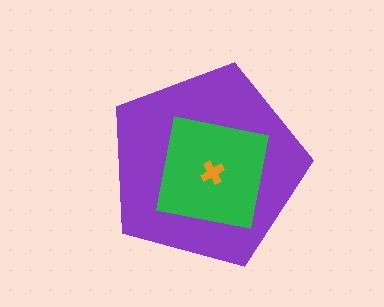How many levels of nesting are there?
3.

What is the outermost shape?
The purple pentagon.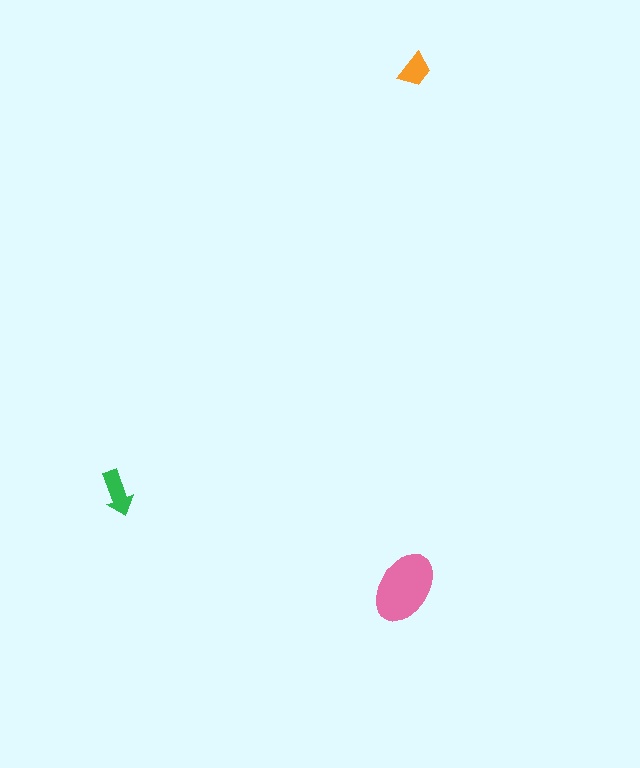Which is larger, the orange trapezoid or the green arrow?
The green arrow.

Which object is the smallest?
The orange trapezoid.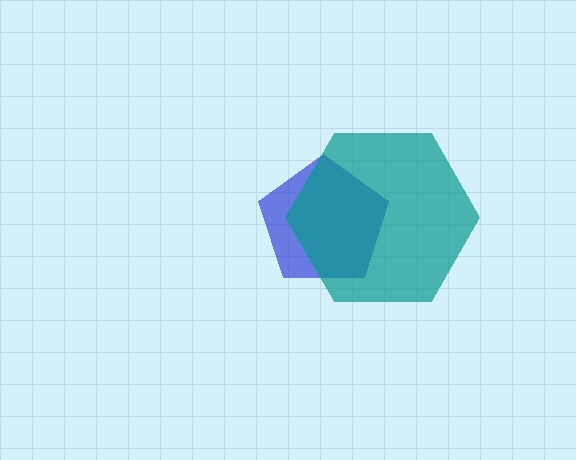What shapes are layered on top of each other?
The layered shapes are: a blue pentagon, a teal hexagon.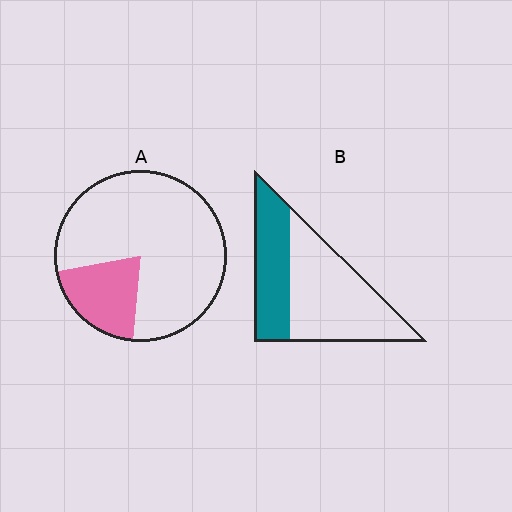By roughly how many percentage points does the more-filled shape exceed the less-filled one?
By roughly 15 percentage points (B over A).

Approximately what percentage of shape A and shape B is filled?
A is approximately 20% and B is approximately 35%.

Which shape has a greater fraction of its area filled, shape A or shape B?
Shape B.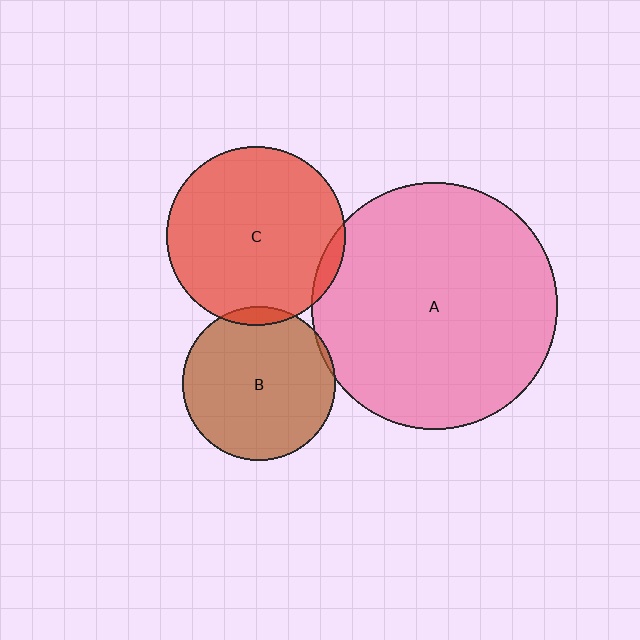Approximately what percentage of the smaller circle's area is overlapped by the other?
Approximately 5%.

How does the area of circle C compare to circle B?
Approximately 1.4 times.